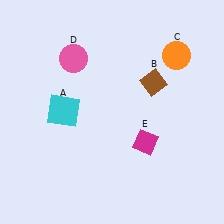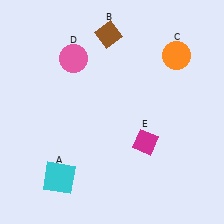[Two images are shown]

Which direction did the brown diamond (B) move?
The brown diamond (B) moved up.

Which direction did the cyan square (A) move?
The cyan square (A) moved down.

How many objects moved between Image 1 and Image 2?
2 objects moved between the two images.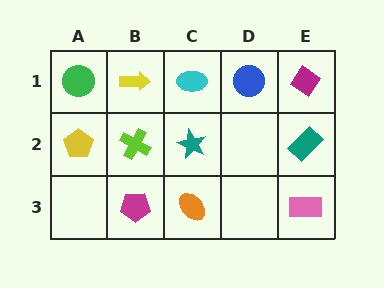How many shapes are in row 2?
4 shapes.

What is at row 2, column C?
A teal star.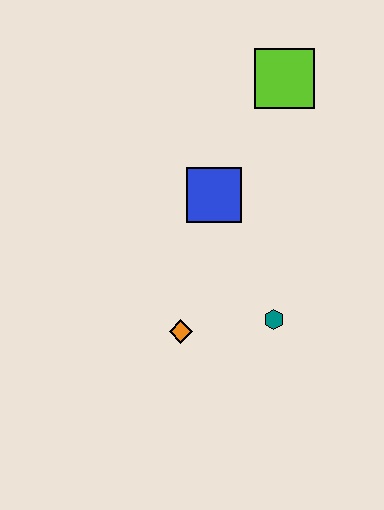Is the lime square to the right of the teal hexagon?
Yes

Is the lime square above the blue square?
Yes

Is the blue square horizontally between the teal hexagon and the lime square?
No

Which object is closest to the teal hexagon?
The orange diamond is closest to the teal hexagon.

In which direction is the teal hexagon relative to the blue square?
The teal hexagon is below the blue square.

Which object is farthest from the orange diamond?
The lime square is farthest from the orange diamond.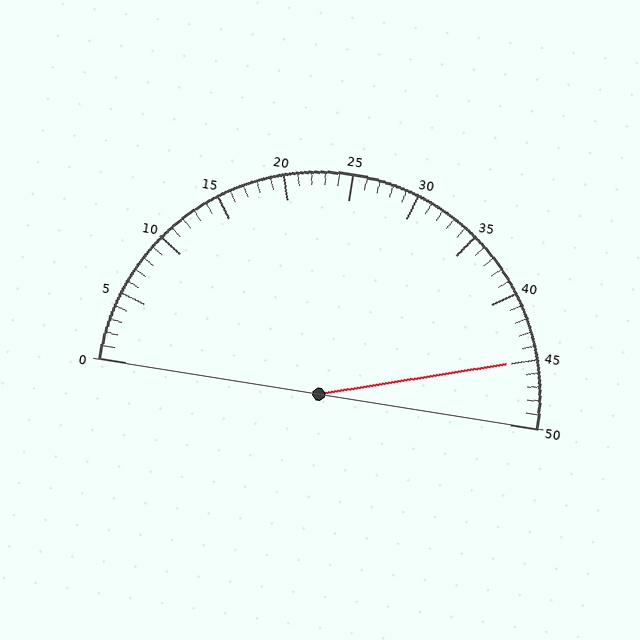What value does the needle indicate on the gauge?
The needle indicates approximately 45.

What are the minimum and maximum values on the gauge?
The gauge ranges from 0 to 50.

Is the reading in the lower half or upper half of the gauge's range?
The reading is in the upper half of the range (0 to 50).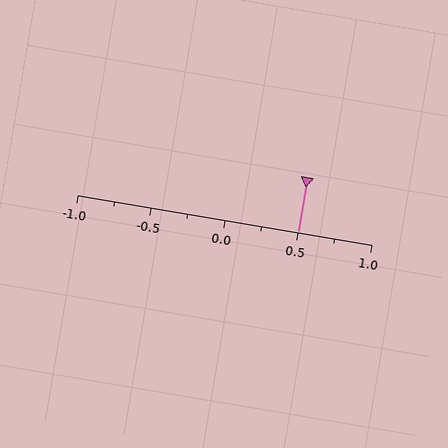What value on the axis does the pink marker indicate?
The marker indicates approximately 0.5.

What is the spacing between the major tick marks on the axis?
The major ticks are spaced 0.5 apart.